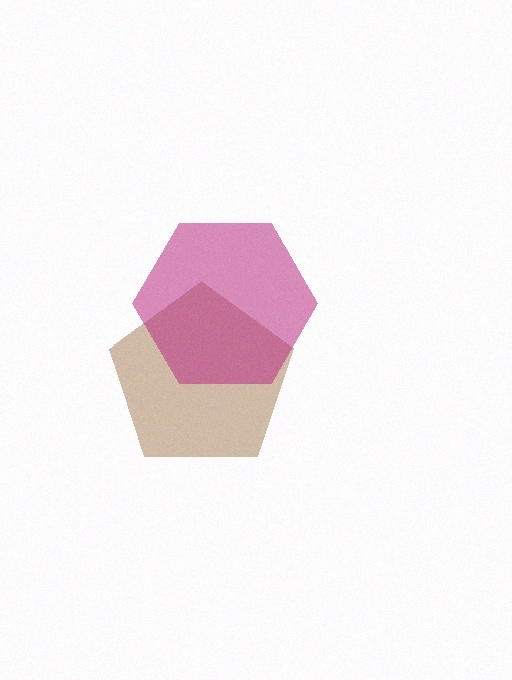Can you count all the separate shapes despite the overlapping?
Yes, there are 2 separate shapes.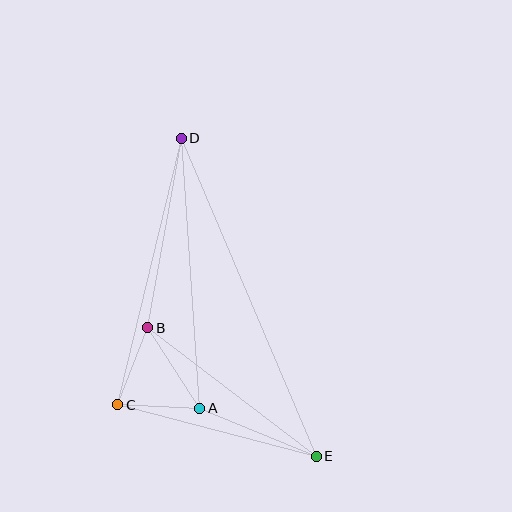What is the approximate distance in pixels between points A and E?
The distance between A and E is approximately 126 pixels.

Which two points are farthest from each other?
Points D and E are farthest from each other.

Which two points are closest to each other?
Points A and C are closest to each other.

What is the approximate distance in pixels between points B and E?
The distance between B and E is approximately 212 pixels.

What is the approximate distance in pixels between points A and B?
The distance between A and B is approximately 96 pixels.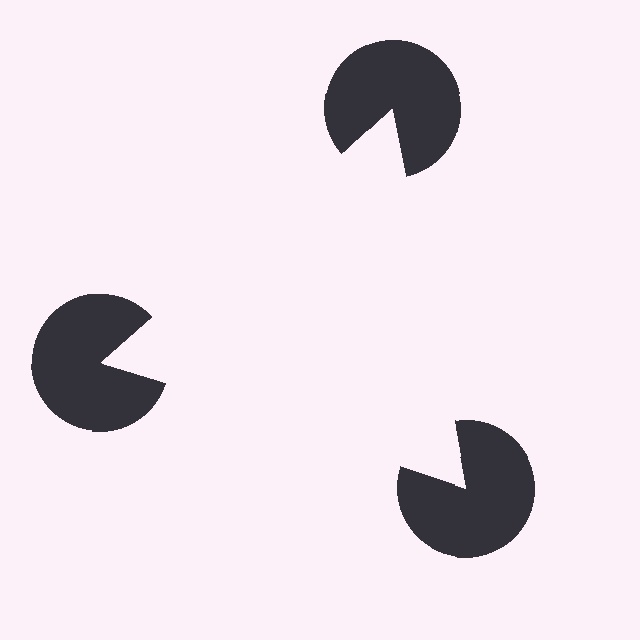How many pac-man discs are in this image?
There are 3 — one at each vertex of the illusory triangle.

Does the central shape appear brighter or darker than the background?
It typically appears slightly brighter than the background, even though no actual brightness change is drawn.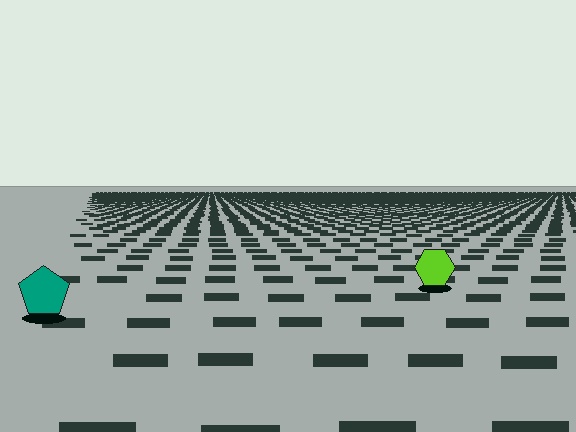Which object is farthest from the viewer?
The lime hexagon is farthest from the viewer. It appears smaller and the ground texture around it is denser.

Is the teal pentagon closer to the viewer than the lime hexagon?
Yes. The teal pentagon is closer — you can tell from the texture gradient: the ground texture is coarser near it.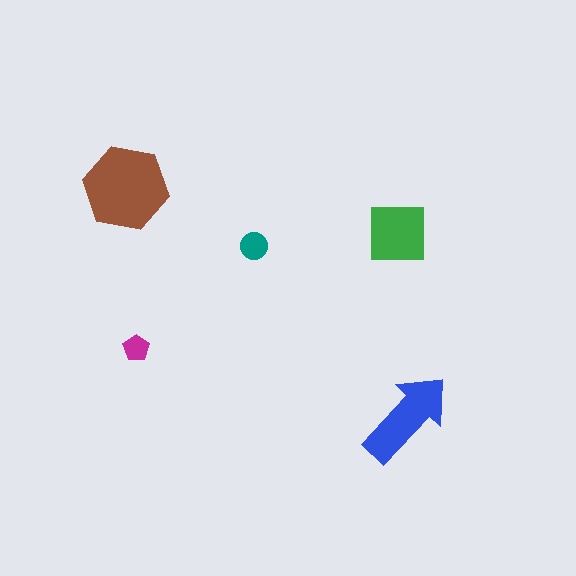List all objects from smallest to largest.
The magenta pentagon, the teal circle, the green square, the blue arrow, the brown hexagon.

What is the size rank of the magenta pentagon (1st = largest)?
5th.